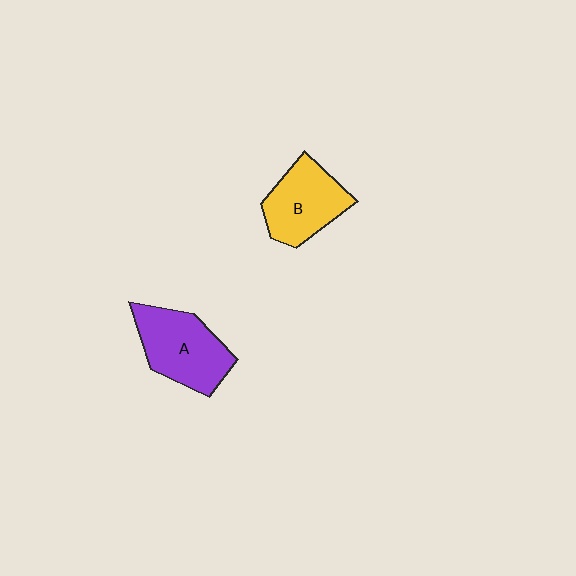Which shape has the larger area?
Shape A (purple).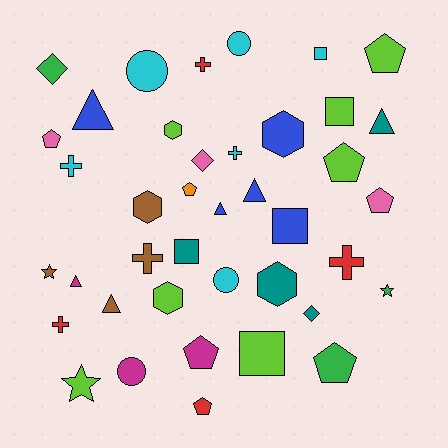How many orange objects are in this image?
There is 1 orange object.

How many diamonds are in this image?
There are 3 diamonds.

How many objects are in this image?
There are 40 objects.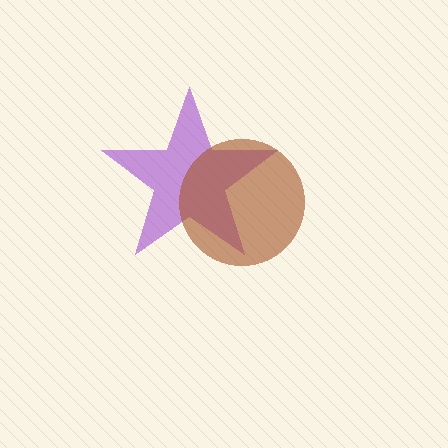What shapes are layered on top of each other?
The layered shapes are: a purple star, a brown circle.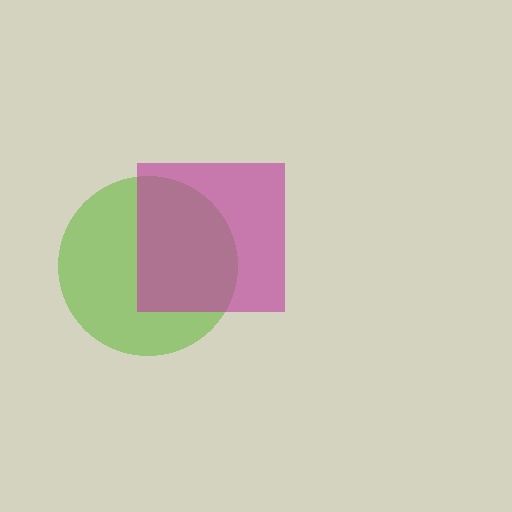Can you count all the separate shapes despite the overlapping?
Yes, there are 2 separate shapes.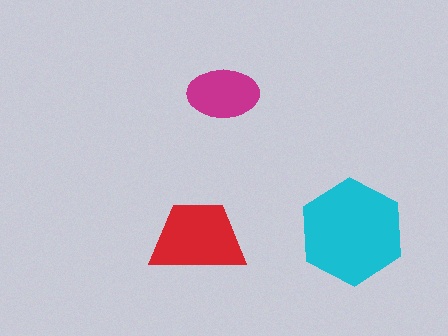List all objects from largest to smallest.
The cyan hexagon, the red trapezoid, the magenta ellipse.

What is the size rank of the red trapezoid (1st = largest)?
2nd.